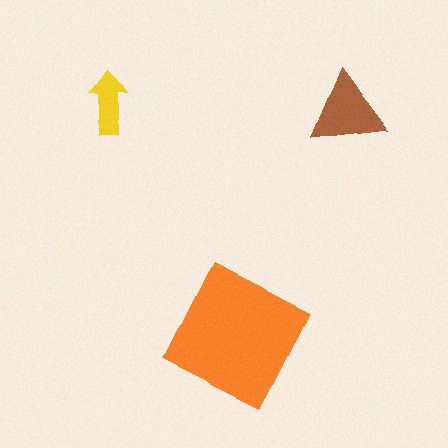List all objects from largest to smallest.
The orange square, the brown triangle, the yellow arrow.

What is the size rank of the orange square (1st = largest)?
1st.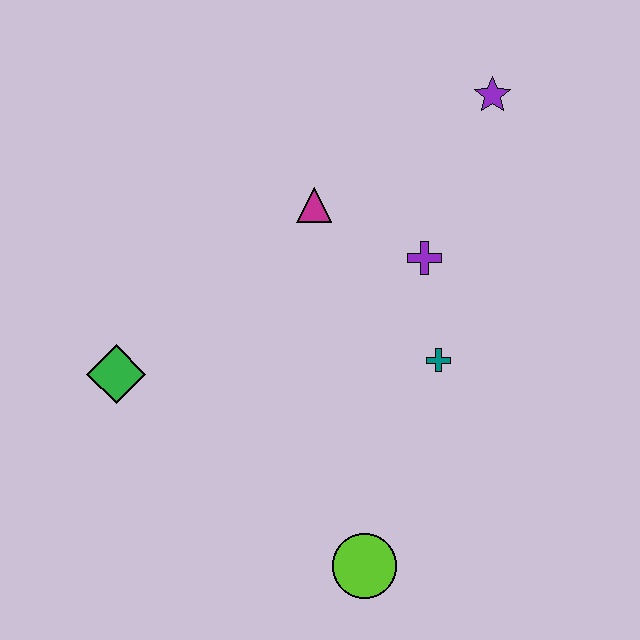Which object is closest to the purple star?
The purple cross is closest to the purple star.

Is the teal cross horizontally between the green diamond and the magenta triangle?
No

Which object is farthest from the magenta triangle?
The lime circle is farthest from the magenta triangle.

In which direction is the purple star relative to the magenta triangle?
The purple star is to the right of the magenta triangle.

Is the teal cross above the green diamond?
Yes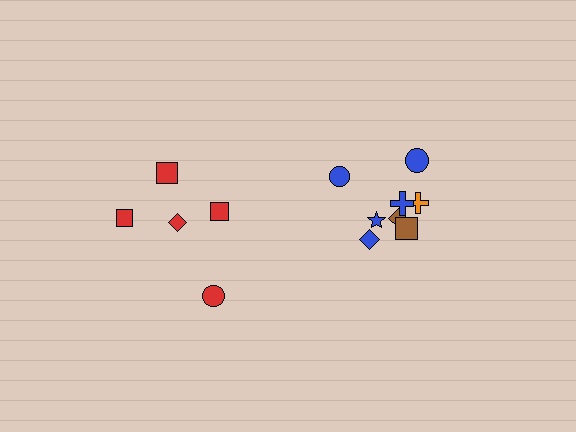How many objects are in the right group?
There are 8 objects.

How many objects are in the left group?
There are 5 objects.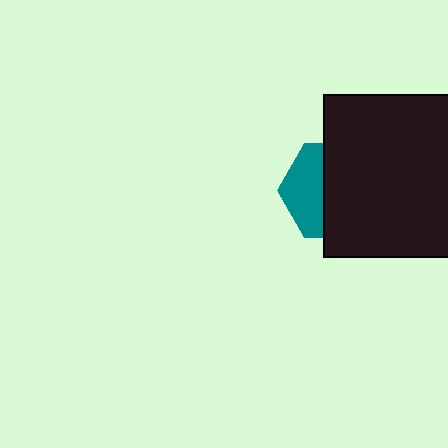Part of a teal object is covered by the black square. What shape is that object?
It is a hexagon.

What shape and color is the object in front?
The object in front is a black square.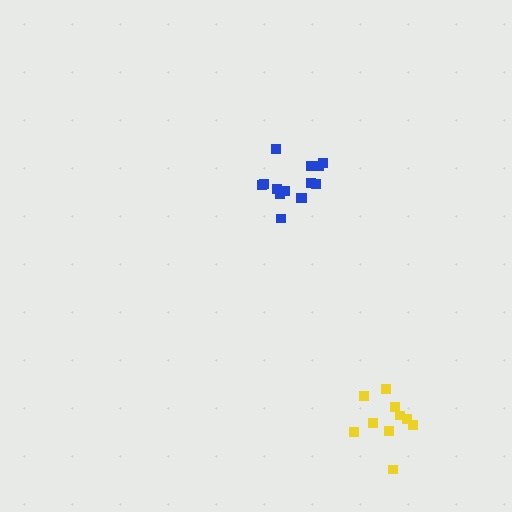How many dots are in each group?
Group 1: 14 dots, Group 2: 10 dots (24 total).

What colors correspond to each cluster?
The clusters are colored: blue, yellow.